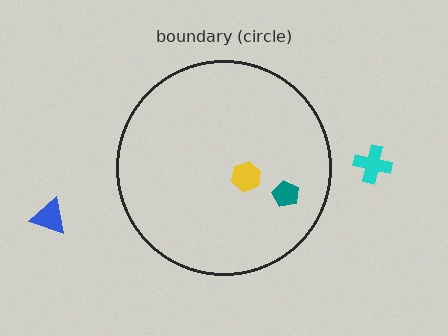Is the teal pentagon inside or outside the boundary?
Inside.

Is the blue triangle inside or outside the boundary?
Outside.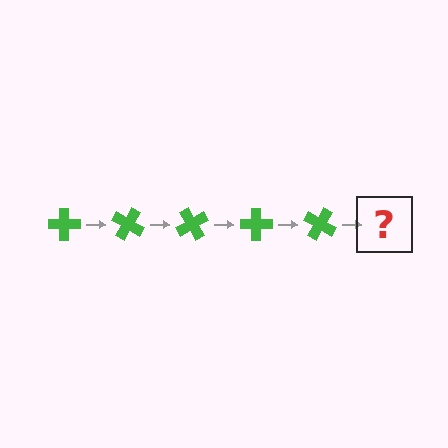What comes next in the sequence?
The next element should be a green cross rotated 150 degrees.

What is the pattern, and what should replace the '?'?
The pattern is that the cross rotates 30 degrees each step. The '?' should be a green cross rotated 150 degrees.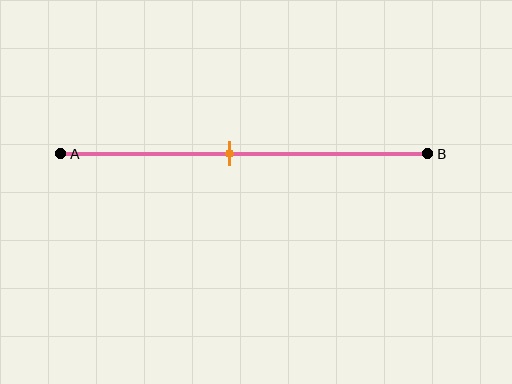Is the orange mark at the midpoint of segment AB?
No, the mark is at about 45% from A, not at the 50% midpoint.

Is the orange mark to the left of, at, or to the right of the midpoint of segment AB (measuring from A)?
The orange mark is to the left of the midpoint of segment AB.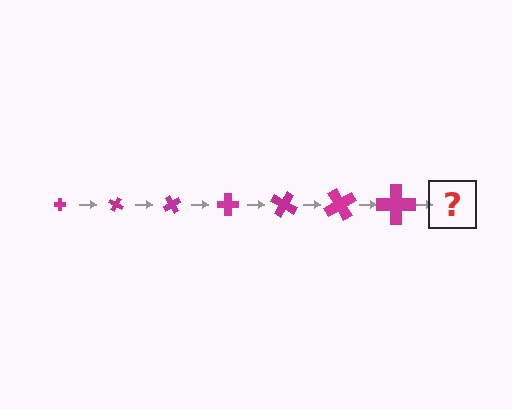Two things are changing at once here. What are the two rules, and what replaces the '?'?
The two rules are that the cross grows larger each step and it rotates 30 degrees each step. The '?' should be a cross, larger than the previous one and rotated 210 degrees from the start.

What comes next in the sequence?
The next element should be a cross, larger than the previous one and rotated 210 degrees from the start.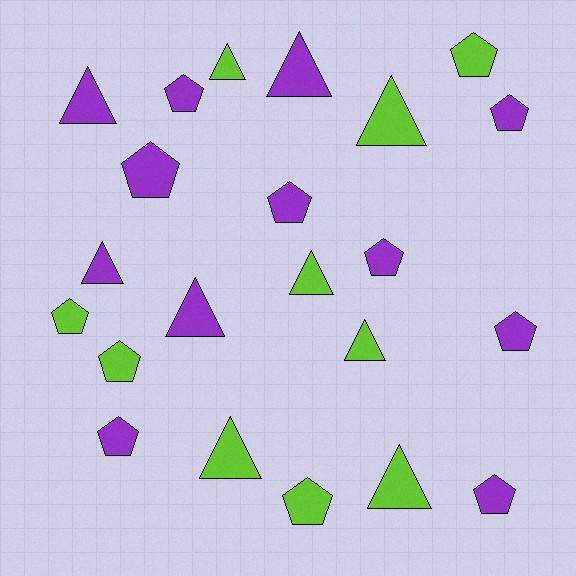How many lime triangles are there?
There are 6 lime triangles.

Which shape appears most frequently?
Pentagon, with 12 objects.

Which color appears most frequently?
Purple, with 12 objects.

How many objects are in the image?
There are 22 objects.